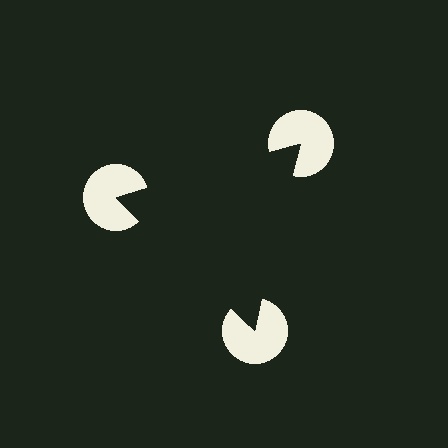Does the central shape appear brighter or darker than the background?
It typically appears slightly darker than the background, even though no actual brightness change is drawn.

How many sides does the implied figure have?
3 sides.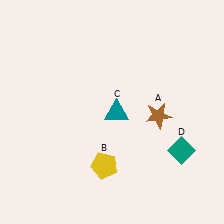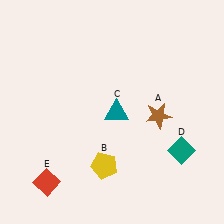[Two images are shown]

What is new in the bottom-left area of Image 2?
A red diamond (E) was added in the bottom-left area of Image 2.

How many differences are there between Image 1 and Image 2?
There is 1 difference between the two images.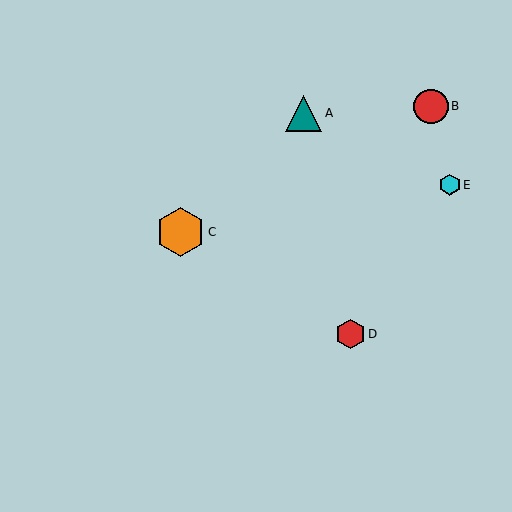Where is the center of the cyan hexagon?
The center of the cyan hexagon is at (450, 185).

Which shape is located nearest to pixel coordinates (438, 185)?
The cyan hexagon (labeled E) at (450, 185) is nearest to that location.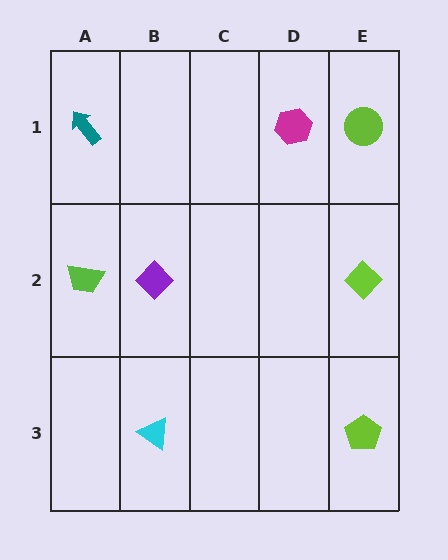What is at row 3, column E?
A lime pentagon.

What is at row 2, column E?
A lime diamond.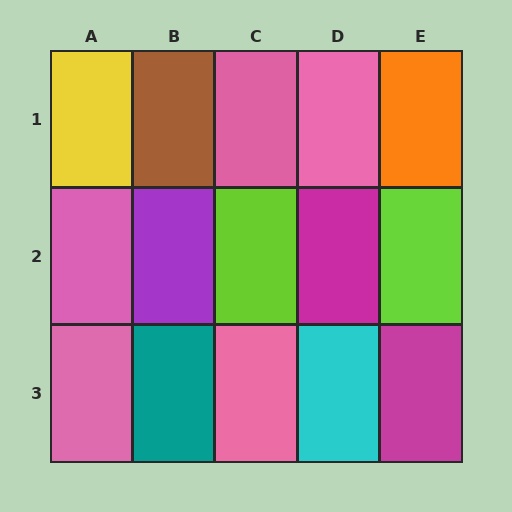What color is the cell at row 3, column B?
Teal.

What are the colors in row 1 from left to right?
Yellow, brown, pink, pink, orange.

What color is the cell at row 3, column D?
Cyan.